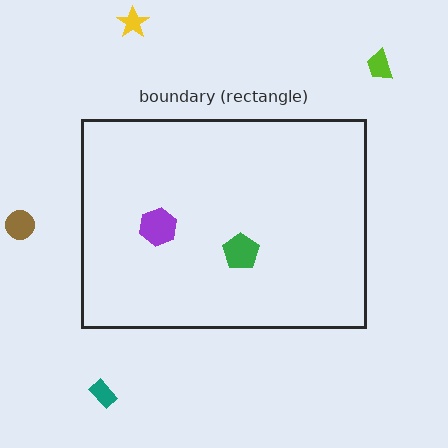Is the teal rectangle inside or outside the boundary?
Outside.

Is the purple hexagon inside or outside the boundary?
Inside.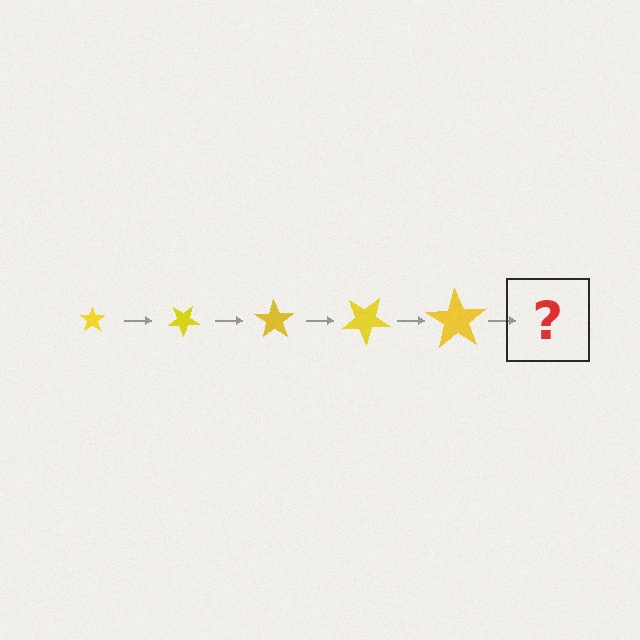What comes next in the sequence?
The next element should be a star, larger than the previous one and rotated 175 degrees from the start.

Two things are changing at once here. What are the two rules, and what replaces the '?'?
The two rules are that the star grows larger each step and it rotates 35 degrees each step. The '?' should be a star, larger than the previous one and rotated 175 degrees from the start.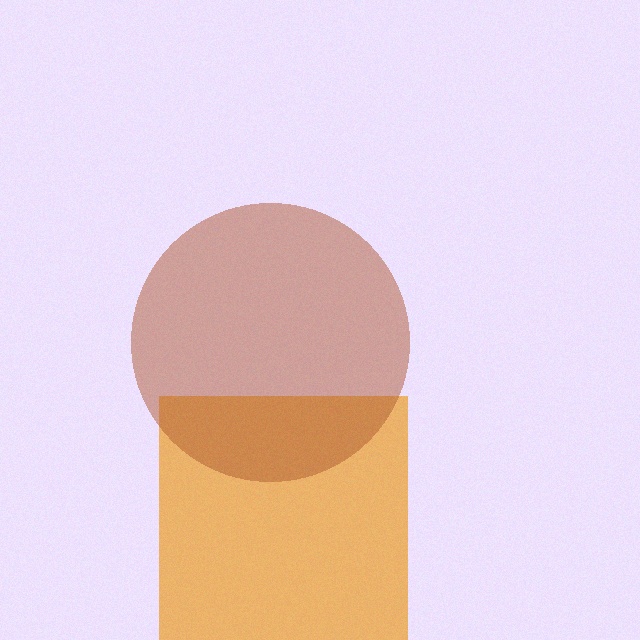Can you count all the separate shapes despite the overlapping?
Yes, there are 2 separate shapes.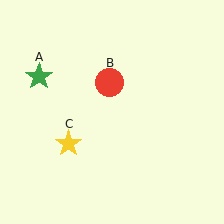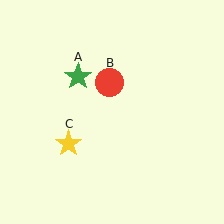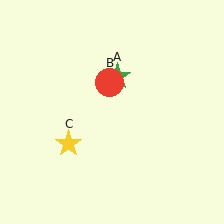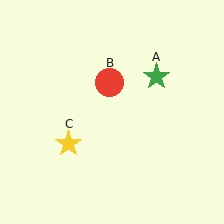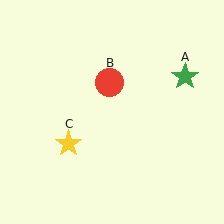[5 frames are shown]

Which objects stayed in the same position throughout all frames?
Red circle (object B) and yellow star (object C) remained stationary.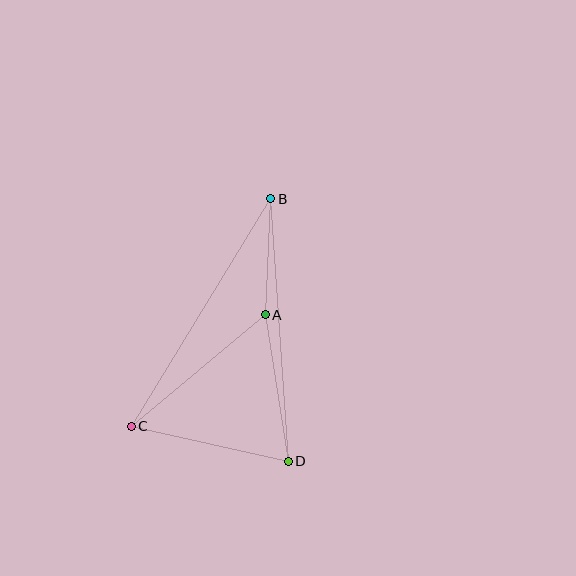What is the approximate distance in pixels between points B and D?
The distance between B and D is approximately 263 pixels.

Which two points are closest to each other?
Points A and B are closest to each other.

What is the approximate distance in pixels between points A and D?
The distance between A and D is approximately 148 pixels.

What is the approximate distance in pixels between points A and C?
The distance between A and C is approximately 174 pixels.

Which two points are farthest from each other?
Points B and C are farthest from each other.